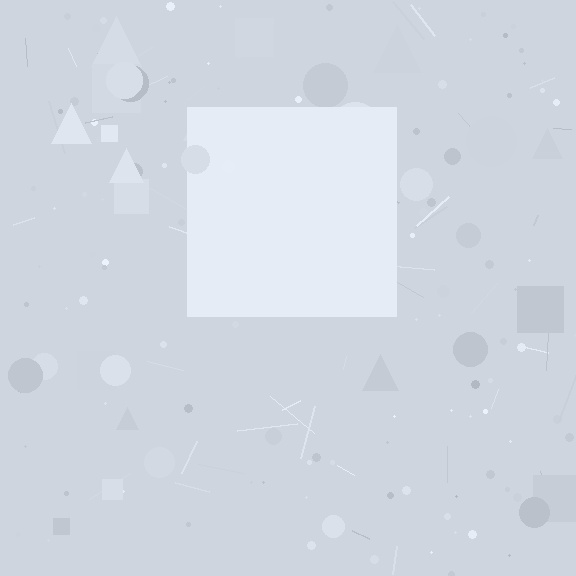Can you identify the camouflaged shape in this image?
The camouflaged shape is a square.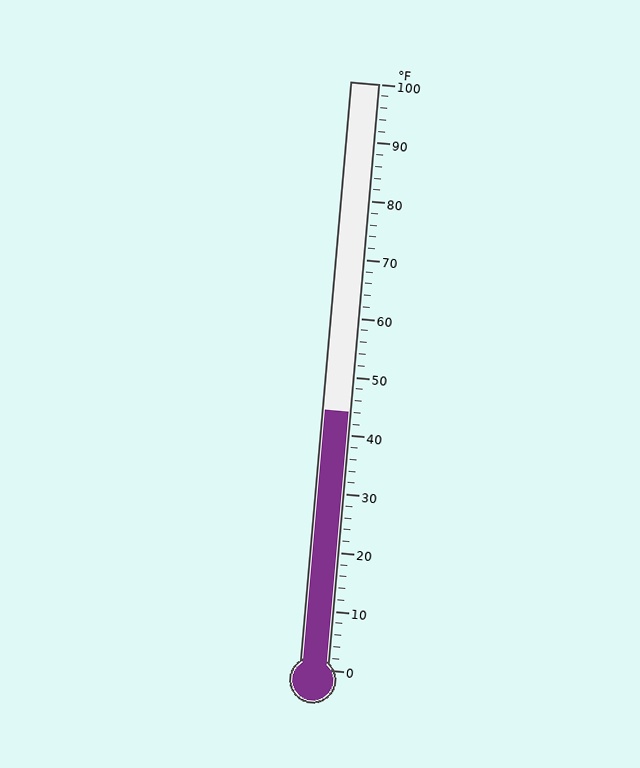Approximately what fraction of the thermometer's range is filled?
The thermometer is filled to approximately 45% of its range.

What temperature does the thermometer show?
The thermometer shows approximately 44°F.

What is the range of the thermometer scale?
The thermometer scale ranges from 0°F to 100°F.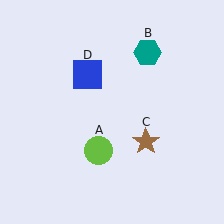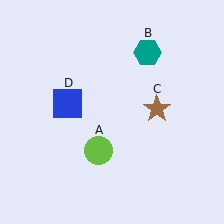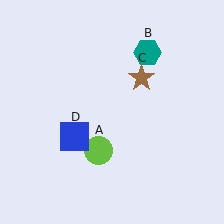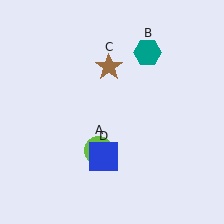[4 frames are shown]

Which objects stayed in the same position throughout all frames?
Lime circle (object A) and teal hexagon (object B) remained stationary.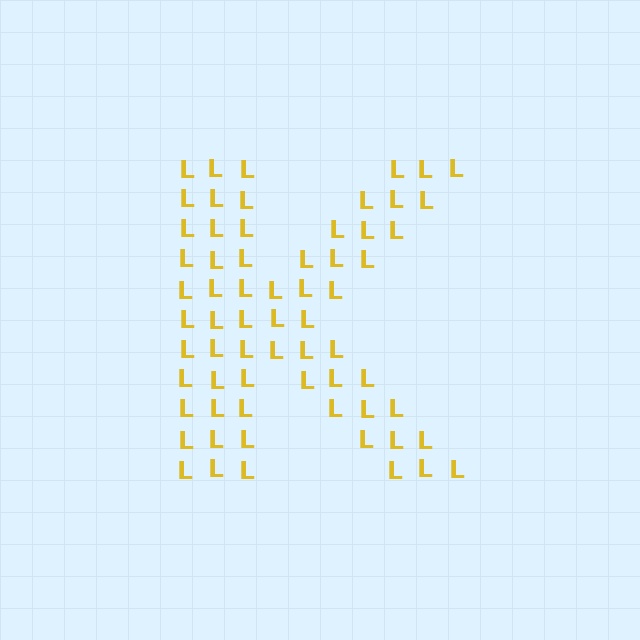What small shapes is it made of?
It is made of small letter L's.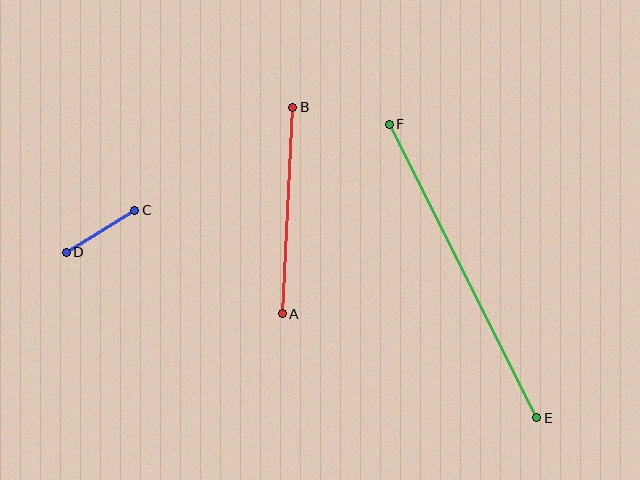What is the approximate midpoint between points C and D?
The midpoint is at approximately (101, 231) pixels.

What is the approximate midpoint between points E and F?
The midpoint is at approximately (463, 271) pixels.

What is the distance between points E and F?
The distance is approximately 328 pixels.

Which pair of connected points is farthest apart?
Points E and F are farthest apart.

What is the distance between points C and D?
The distance is approximately 80 pixels.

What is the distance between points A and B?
The distance is approximately 207 pixels.